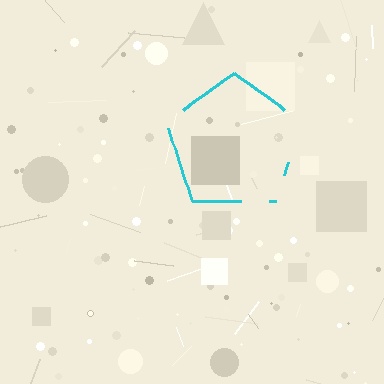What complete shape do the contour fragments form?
The contour fragments form a pentagon.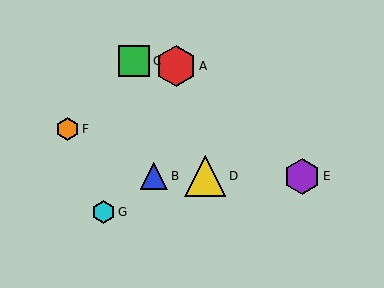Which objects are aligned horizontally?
Objects B, D, E are aligned horizontally.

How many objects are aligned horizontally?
3 objects (B, D, E) are aligned horizontally.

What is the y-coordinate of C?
Object C is at y≈61.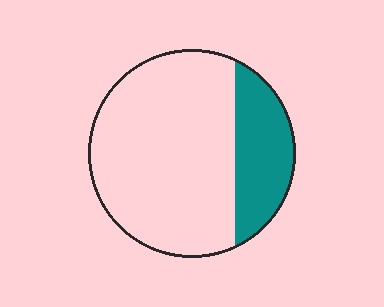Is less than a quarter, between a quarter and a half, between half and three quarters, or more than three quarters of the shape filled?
Less than a quarter.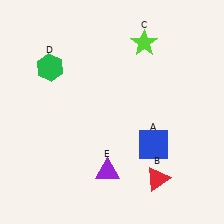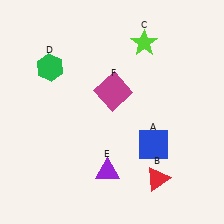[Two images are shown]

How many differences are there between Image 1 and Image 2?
There is 1 difference between the two images.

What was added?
A magenta square (F) was added in Image 2.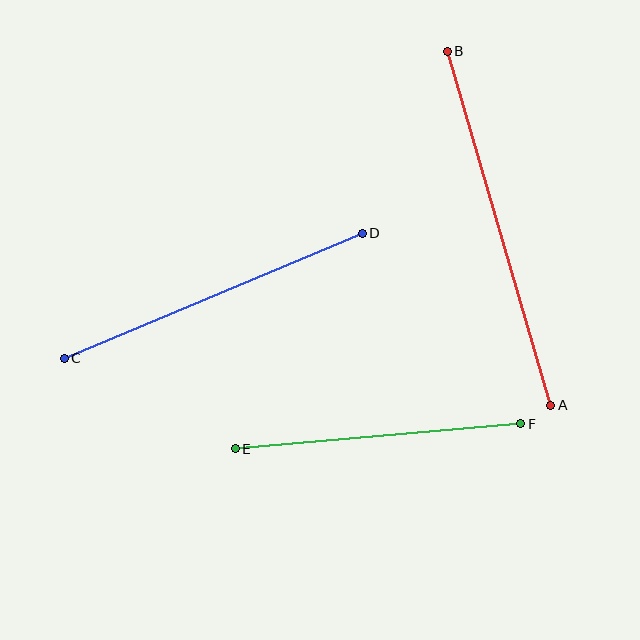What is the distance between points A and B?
The distance is approximately 369 pixels.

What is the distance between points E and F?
The distance is approximately 287 pixels.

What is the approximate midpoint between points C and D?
The midpoint is at approximately (213, 296) pixels.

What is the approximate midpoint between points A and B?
The midpoint is at approximately (499, 228) pixels.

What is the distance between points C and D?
The distance is approximately 323 pixels.